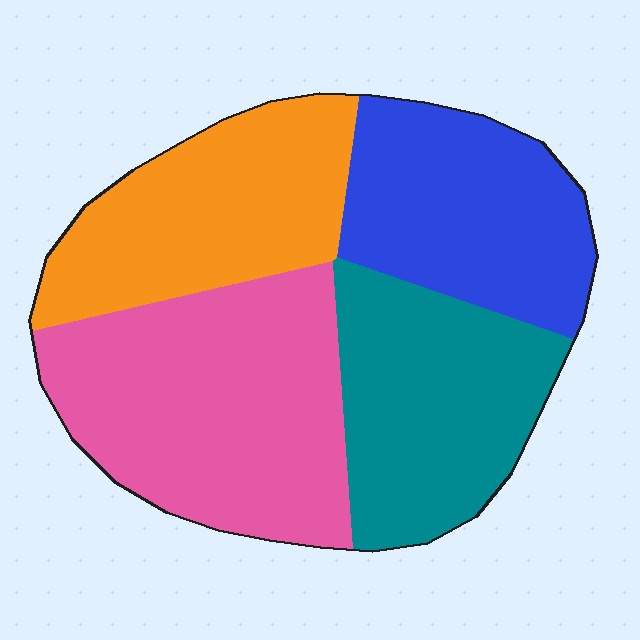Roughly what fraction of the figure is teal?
Teal takes up about one quarter (1/4) of the figure.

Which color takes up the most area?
Pink, at roughly 30%.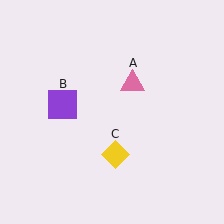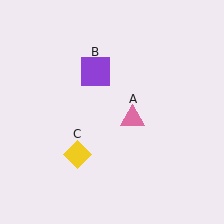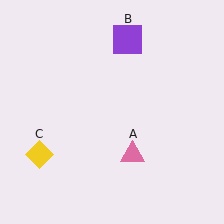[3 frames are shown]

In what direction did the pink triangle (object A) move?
The pink triangle (object A) moved down.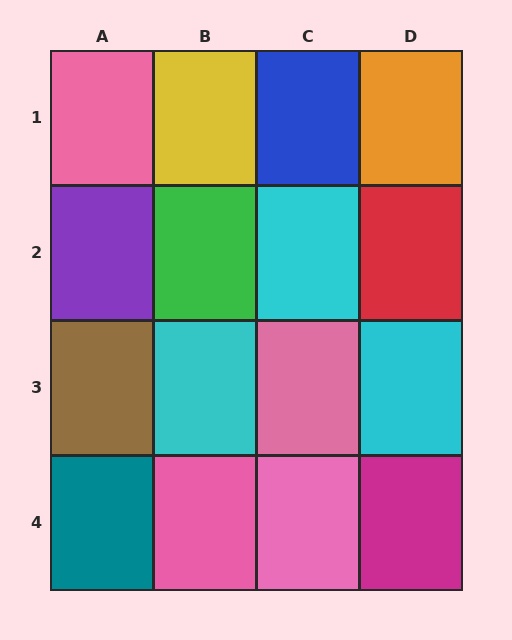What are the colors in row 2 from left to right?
Purple, green, cyan, red.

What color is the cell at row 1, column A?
Pink.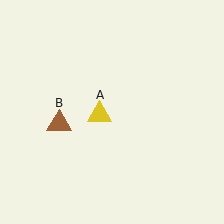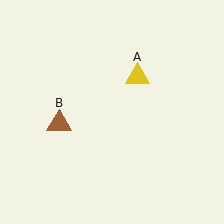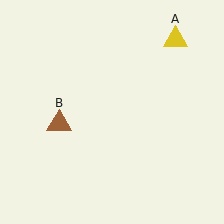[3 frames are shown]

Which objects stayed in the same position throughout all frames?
Brown triangle (object B) remained stationary.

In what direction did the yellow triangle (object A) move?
The yellow triangle (object A) moved up and to the right.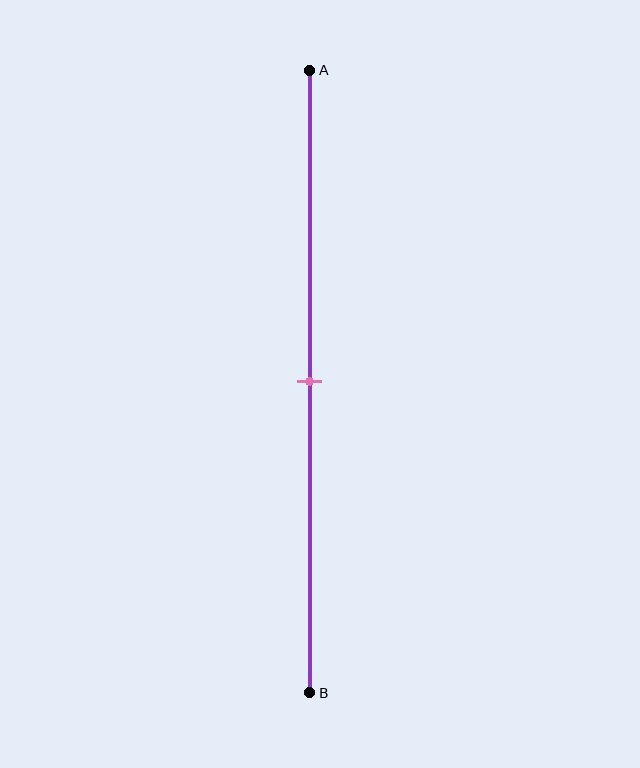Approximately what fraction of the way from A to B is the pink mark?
The pink mark is approximately 50% of the way from A to B.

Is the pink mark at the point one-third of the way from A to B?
No, the mark is at about 50% from A, not at the 33% one-third point.